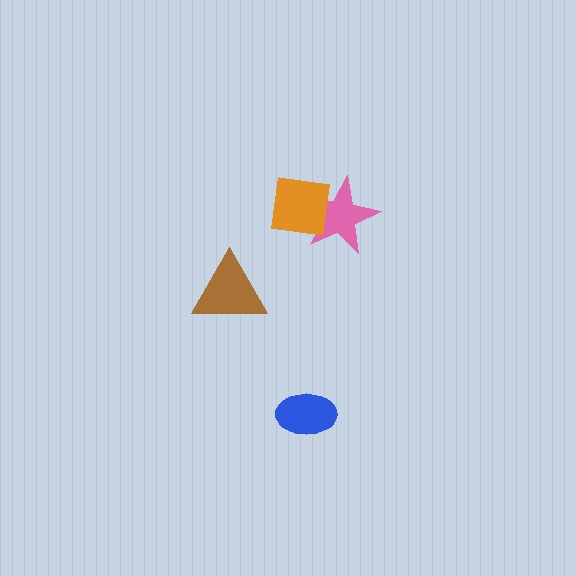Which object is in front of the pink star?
The orange square is in front of the pink star.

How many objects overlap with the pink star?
1 object overlaps with the pink star.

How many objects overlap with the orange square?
1 object overlaps with the orange square.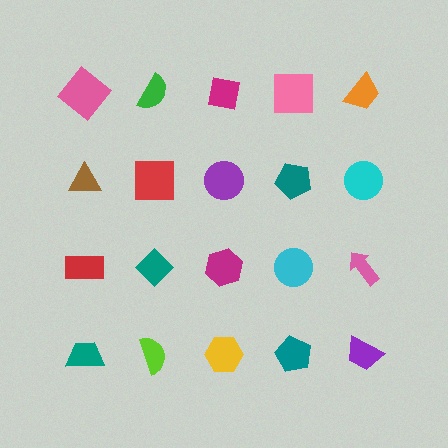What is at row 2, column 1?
A brown triangle.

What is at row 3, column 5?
A pink arrow.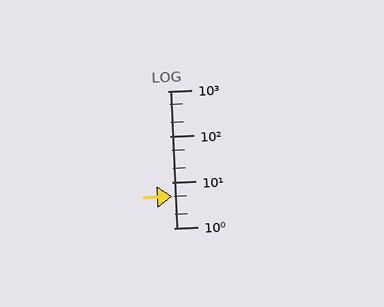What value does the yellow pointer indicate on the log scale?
The pointer indicates approximately 5.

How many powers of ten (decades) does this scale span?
The scale spans 3 decades, from 1 to 1000.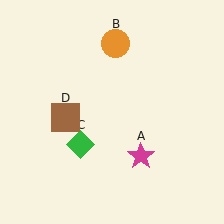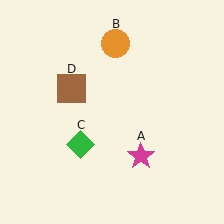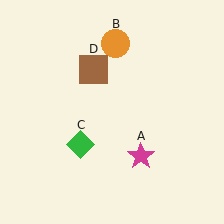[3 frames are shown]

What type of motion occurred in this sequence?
The brown square (object D) rotated clockwise around the center of the scene.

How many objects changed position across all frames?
1 object changed position: brown square (object D).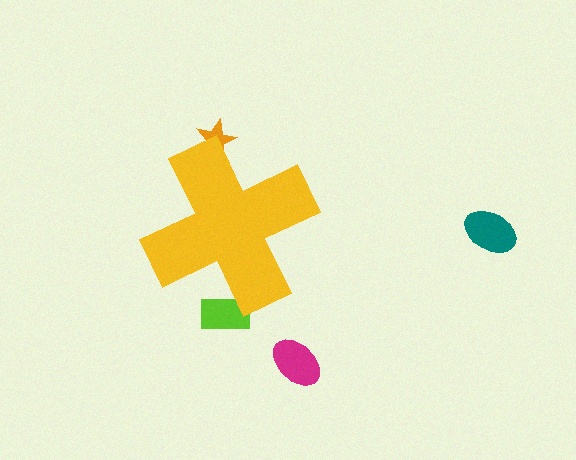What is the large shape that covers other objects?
A yellow cross.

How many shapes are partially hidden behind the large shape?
2 shapes are partially hidden.